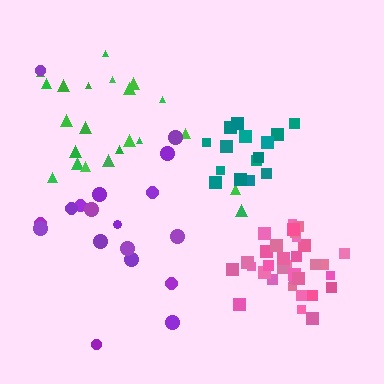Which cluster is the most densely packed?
Pink.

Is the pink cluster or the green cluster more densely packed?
Pink.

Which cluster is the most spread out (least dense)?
Purple.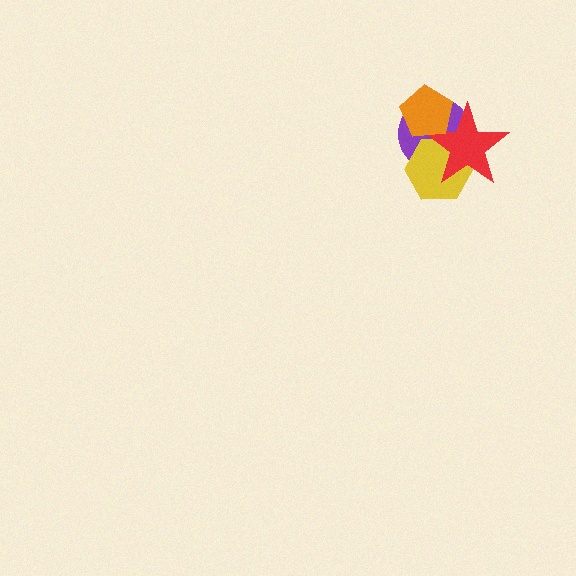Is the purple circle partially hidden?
Yes, it is partially covered by another shape.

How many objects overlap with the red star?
3 objects overlap with the red star.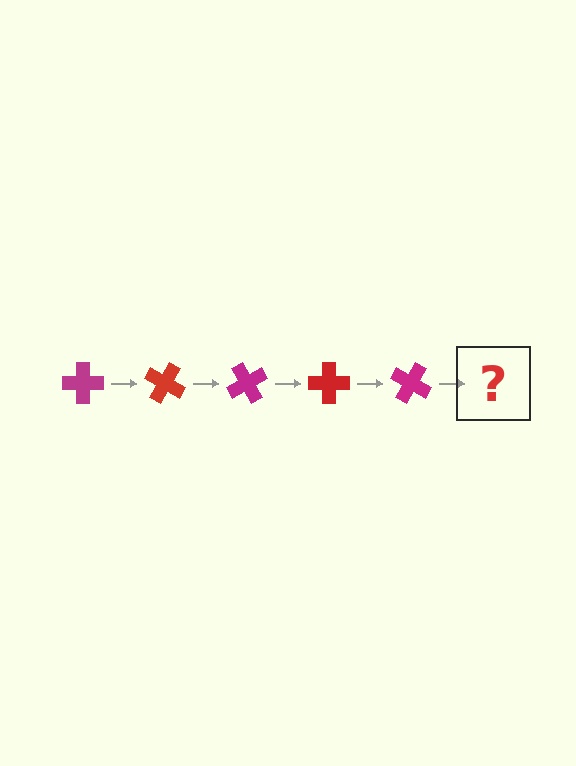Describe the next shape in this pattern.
It should be a red cross, rotated 150 degrees from the start.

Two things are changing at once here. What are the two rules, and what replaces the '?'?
The two rules are that it rotates 30 degrees each step and the color cycles through magenta and red. The '?' should be a red cross, rotated 150 degrees from the start.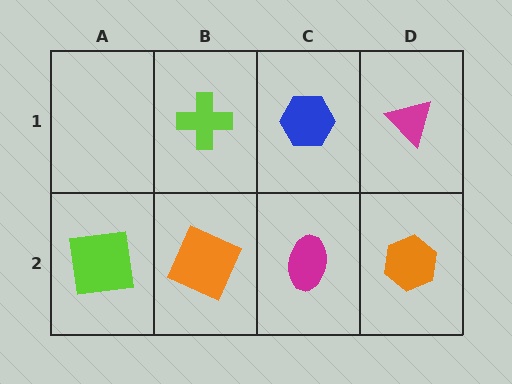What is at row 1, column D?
A magenta triangle.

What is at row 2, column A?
A lime square.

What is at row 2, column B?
An orange square.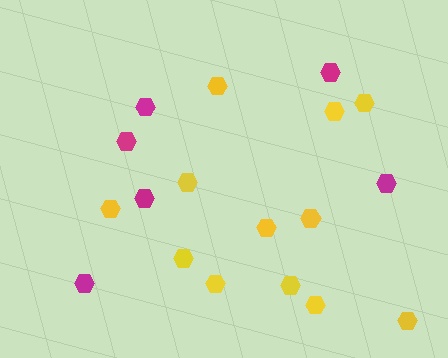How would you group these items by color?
There are 2 groups: one group of yellow hexagons (12) and one group of magenta hexagons (6).